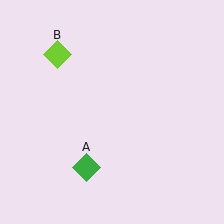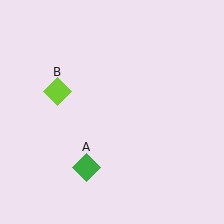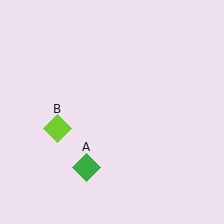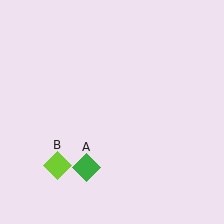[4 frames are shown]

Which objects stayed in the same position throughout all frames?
Green diamond (object A) remained stationary.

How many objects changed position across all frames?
1 object changed position: lime diamond (object B).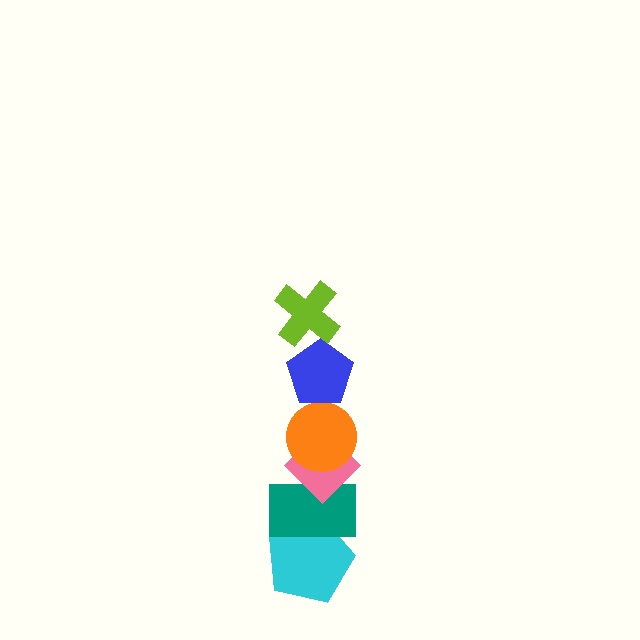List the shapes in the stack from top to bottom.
From top to bottom: the lime cross, the blue pentagon, the orange circle, the pink diamond, the teal rectangle, the cyan pentagon.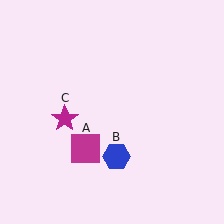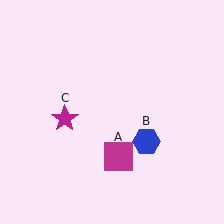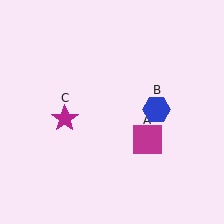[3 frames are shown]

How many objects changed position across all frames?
2 objects changed position: magenta square (object A), blue hexagon (object B).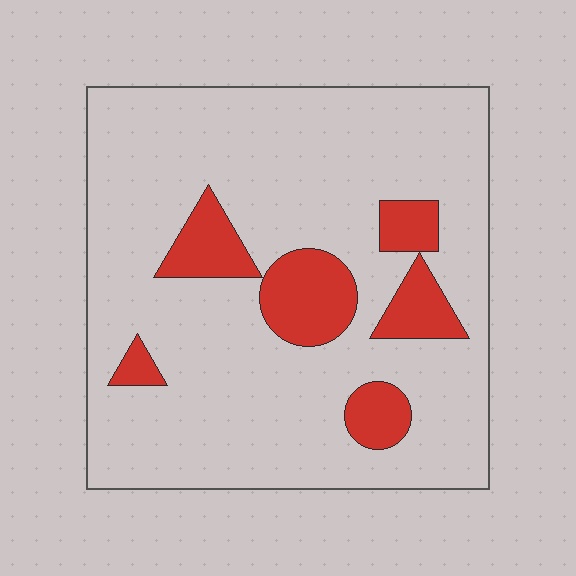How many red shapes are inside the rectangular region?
6.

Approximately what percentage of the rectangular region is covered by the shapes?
Approximately 15%.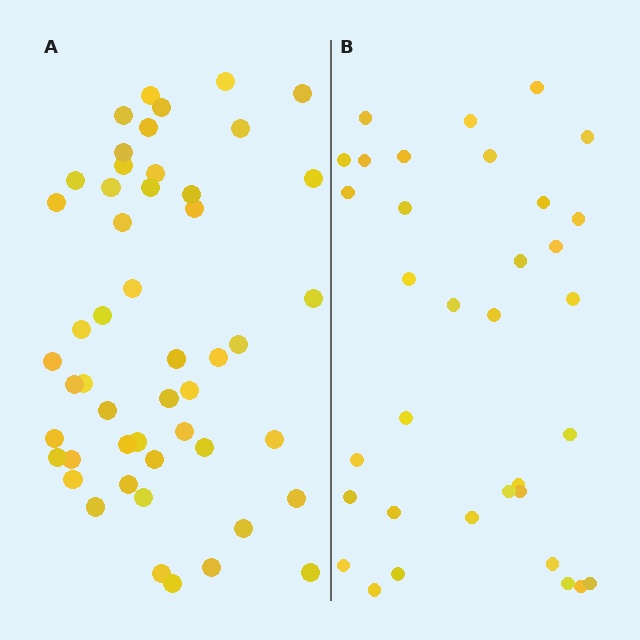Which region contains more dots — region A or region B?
Region A (the left region) has more dots.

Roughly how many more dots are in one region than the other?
Region A has approximately 15 more dots than region B.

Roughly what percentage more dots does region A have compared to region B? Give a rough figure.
About 45% more.